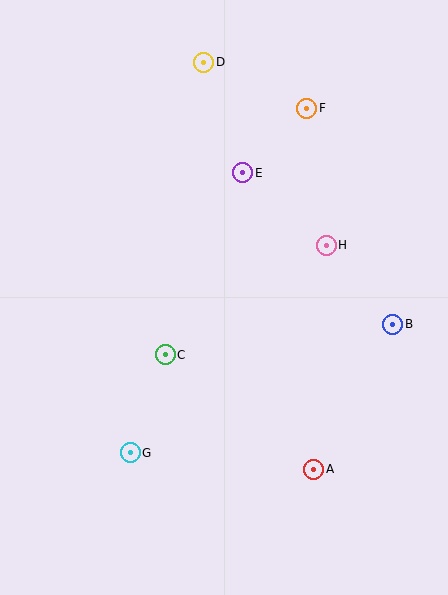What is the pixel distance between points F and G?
The distance between F and G is 387 pixels.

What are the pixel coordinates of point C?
Point C is at (165, 355).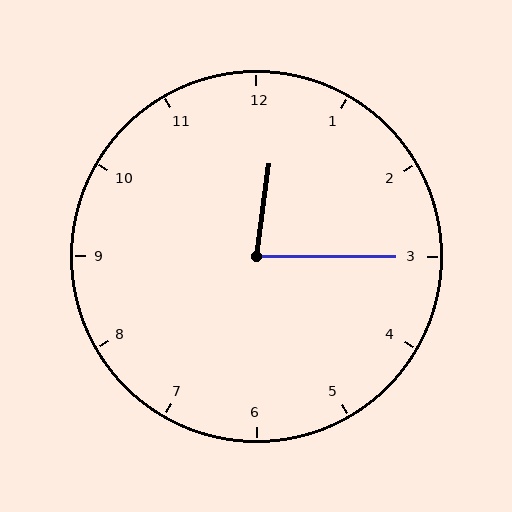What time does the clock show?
12:15.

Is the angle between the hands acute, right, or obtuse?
It is acute.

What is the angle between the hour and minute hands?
Approximately 82 degrees.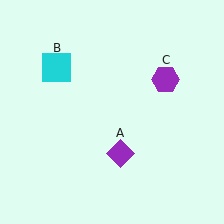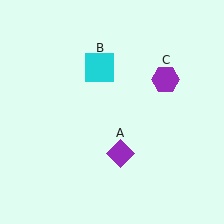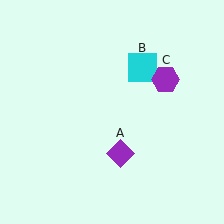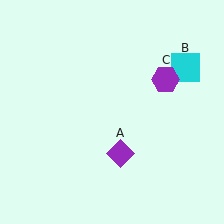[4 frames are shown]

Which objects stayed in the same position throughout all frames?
Purple diamond (object A) and purple hexagon (object C) remained stationary.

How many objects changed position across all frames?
1 object changed position: cyan square (object B).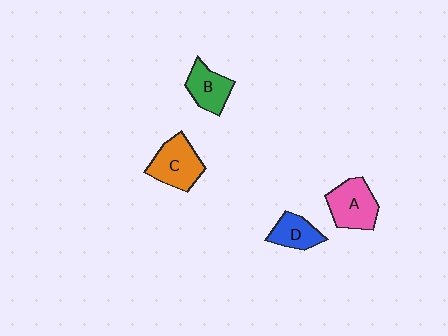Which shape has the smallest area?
Shape D (blue).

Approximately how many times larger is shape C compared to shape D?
Approximately 1.5 times.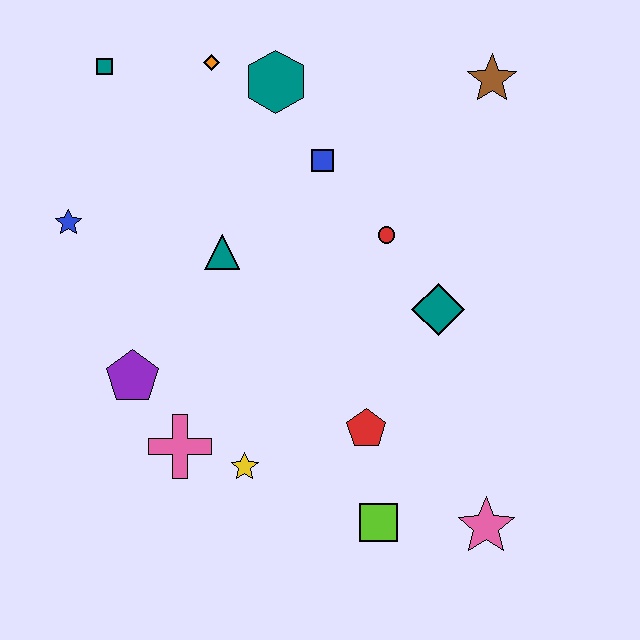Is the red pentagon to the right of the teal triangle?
Yes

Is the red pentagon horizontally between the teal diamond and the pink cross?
Yes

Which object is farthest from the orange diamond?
The pink star is farthest from the orange diamond.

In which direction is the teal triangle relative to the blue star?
The teal triangle is to the right of the blue star.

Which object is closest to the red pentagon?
The lime square is closest to the red pentagon.